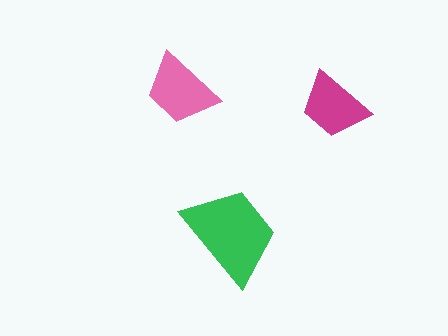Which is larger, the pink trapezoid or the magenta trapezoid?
The pink one.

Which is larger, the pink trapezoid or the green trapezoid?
The green one.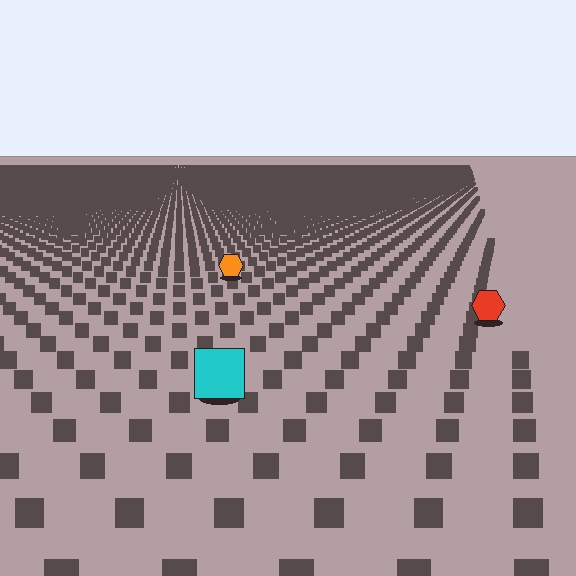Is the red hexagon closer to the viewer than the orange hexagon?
Yes. The red hexagon is closer — you can tell from the texture gradient: the ground texture is coarser near it.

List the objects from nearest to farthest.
From nearest to farthest: the cyan square, the red hexagon, the orange hexagon.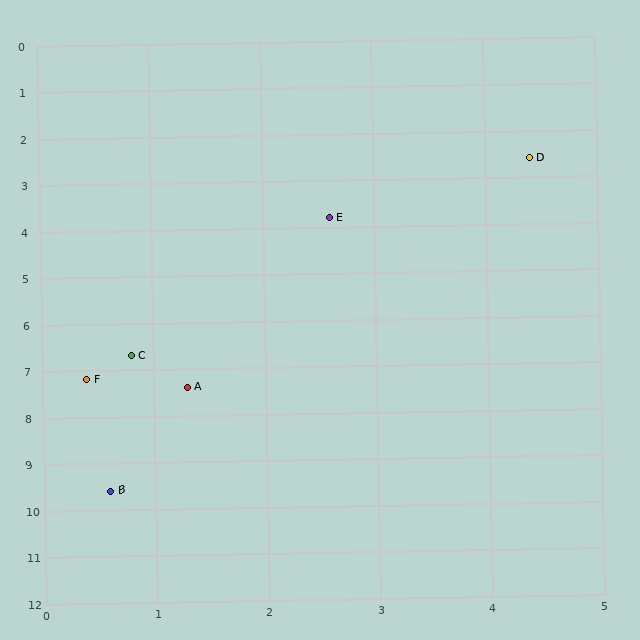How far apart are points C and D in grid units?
Points C and D are about 5.5 grid units apart.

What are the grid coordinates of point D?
Point D is at approximately (4.4, 2.6).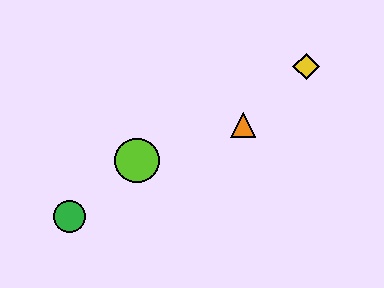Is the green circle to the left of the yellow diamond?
Yes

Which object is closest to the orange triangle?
The yellow diamond is closest to the orange triangle.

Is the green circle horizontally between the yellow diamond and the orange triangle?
No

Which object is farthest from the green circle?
The yellow diamond is farthest from the green circle.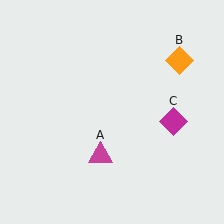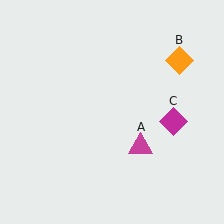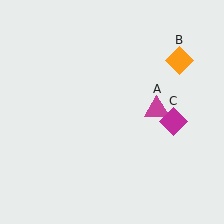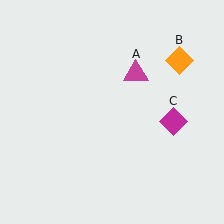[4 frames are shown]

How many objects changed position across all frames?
1 object changed position: magenta triangle (object A).